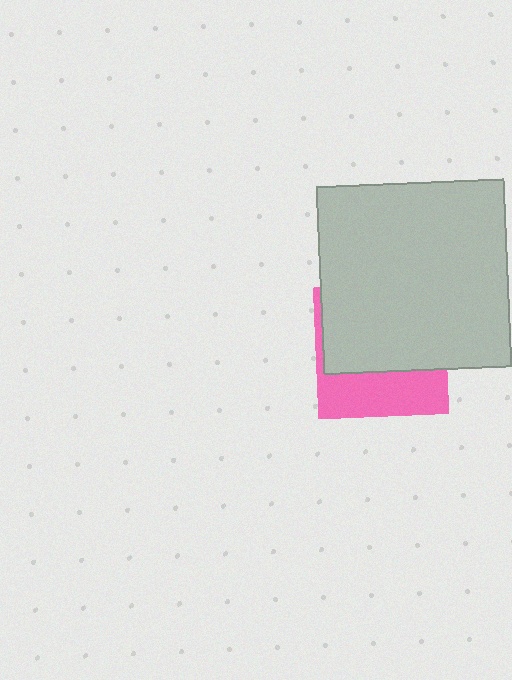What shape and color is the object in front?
The object in front is a light gray square.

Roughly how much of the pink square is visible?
A small part of it is visible (roughly 36%).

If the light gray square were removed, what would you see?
You would see the complete pink square.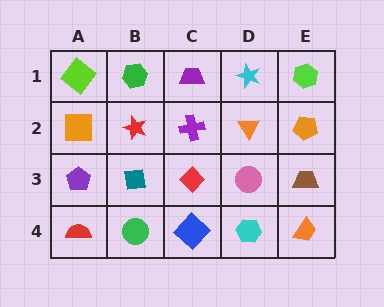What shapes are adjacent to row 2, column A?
A lime diamond (row 1, column A), a purple pentagon (row 3, column A), a red star (row 2, column B).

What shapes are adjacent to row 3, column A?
An orange square (row 2, column A), a red semicircle (row 4, column A), a teal square (row 3, column B).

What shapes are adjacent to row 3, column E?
An orange pentagon (row 2, column E), an orange trapezoid (row 4, column E), a pink circle (row 3, column D).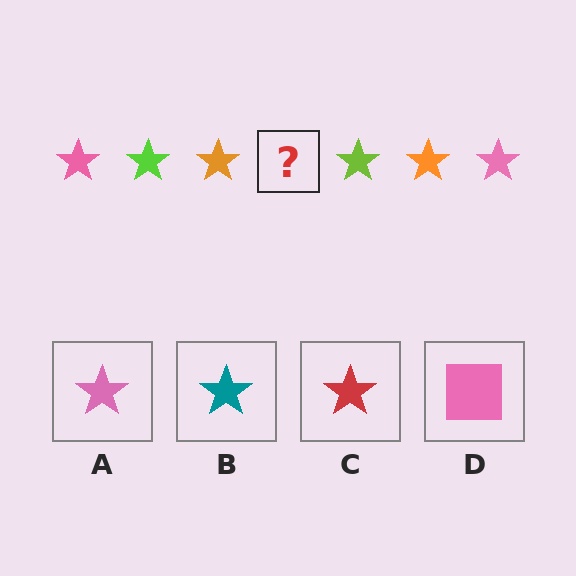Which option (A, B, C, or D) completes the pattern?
A.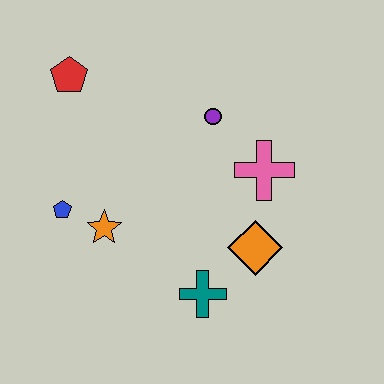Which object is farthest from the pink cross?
The red pentagon is farthest from the pink cross.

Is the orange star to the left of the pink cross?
Yes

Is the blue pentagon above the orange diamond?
Yes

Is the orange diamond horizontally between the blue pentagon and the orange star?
No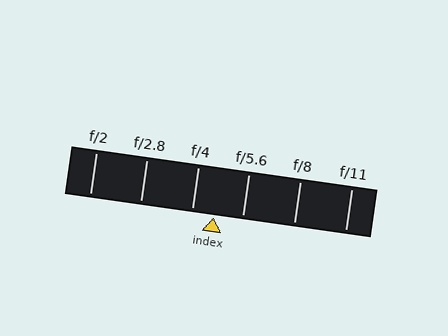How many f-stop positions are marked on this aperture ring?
There are 6 f-stop positions marked.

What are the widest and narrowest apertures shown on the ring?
The widest aperture shown is f/2 and the narrowest is f/11.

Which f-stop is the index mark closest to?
The index mark is closest to f/4.